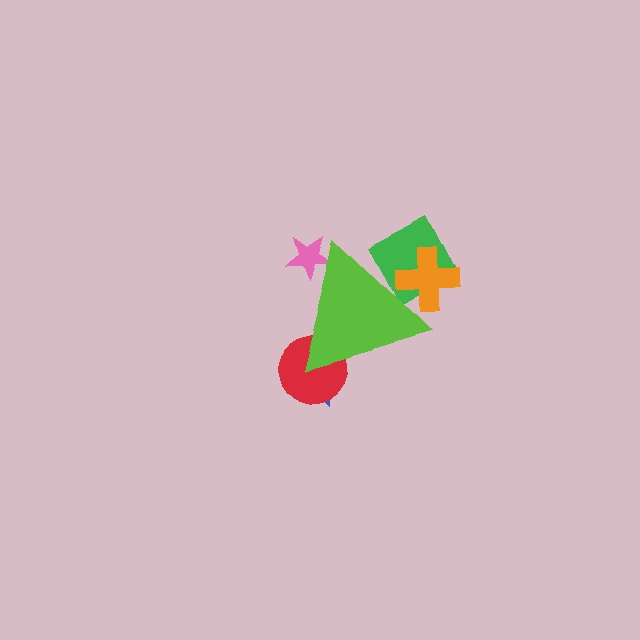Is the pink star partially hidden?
Yes, the pink star is partially hidden behind the lime triangle.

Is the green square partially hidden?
Yes, the green square is partially hidden behind the lime triangle.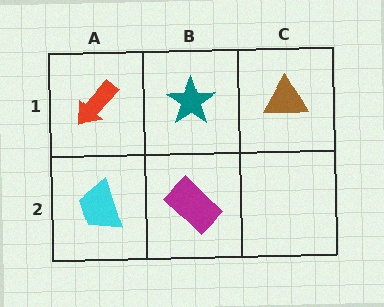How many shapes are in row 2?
2 shapes.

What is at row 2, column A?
A cyan trapezoid.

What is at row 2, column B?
A magenta rectangle.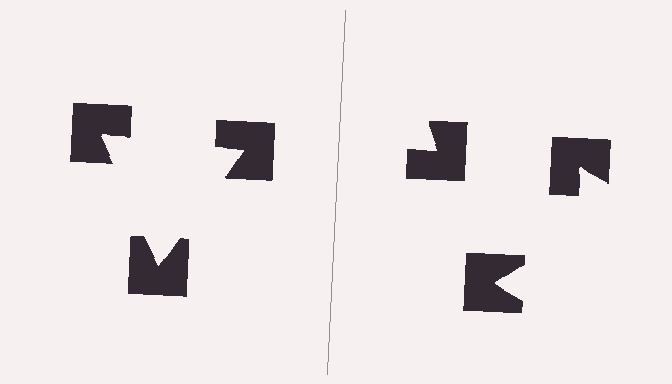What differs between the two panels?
The notched squares are positioned identically on both sides; only the wedge orientations differ. On the left they align to a triangle; on the right they are misaligned.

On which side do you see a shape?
An illusory triangle appears on the left side. On the right side the wedge cuts are rotated, so no coherent shape forms.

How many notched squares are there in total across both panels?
6 — 3 on each side.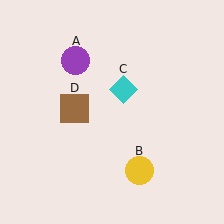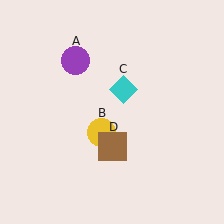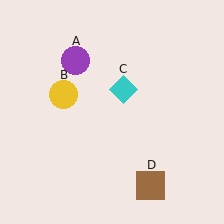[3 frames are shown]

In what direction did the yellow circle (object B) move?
The yellow circle (object B) moved up and to the left.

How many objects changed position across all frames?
2 objects changed position: yellow circle (object B), brown square (object D).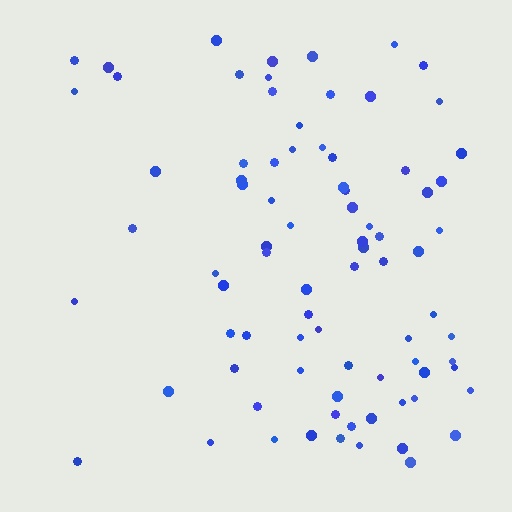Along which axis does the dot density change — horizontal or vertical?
Horizontal.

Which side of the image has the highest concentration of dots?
The right.